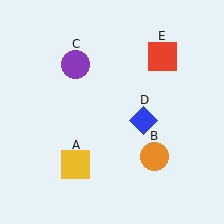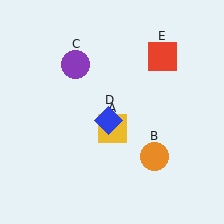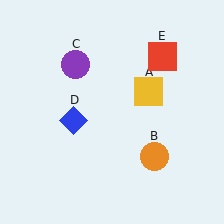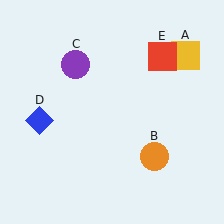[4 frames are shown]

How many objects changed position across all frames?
2 objects changed position: yellow square (object A), blue diamond (object D).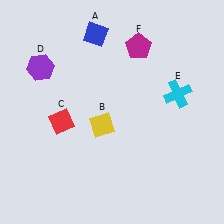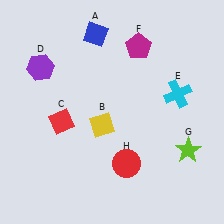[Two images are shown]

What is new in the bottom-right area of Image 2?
A red circle (H) was added in the bottom-right area of Image 2.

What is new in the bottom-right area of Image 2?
A lime star (G) was added in the bottom-right area of Image 2.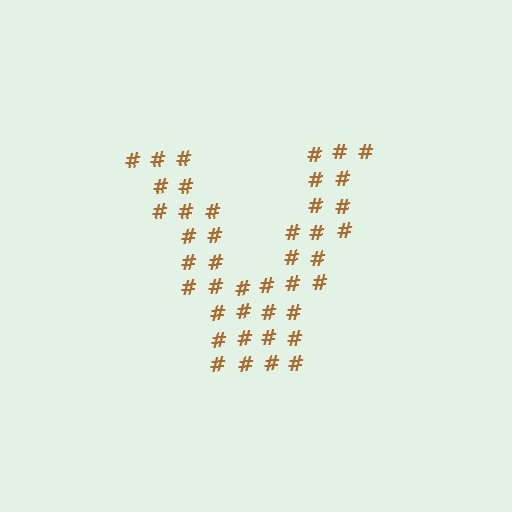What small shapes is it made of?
It is made of small hash symbols.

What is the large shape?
The large shape is the letter V.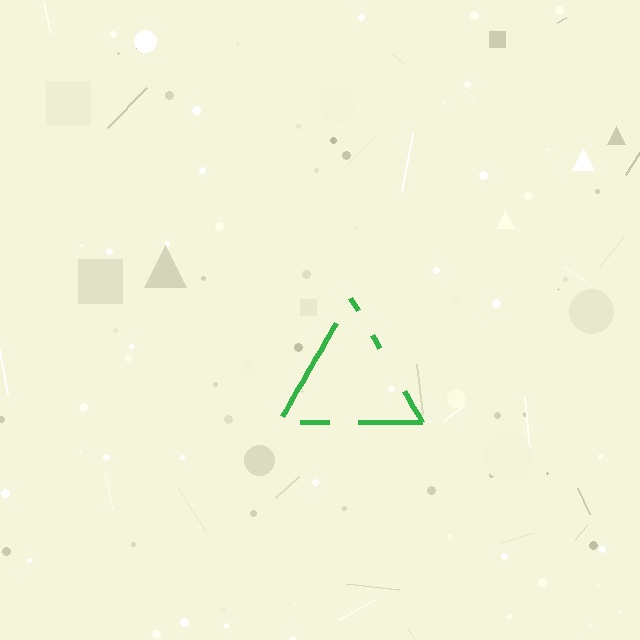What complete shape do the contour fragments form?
The contour fragments form a triangle.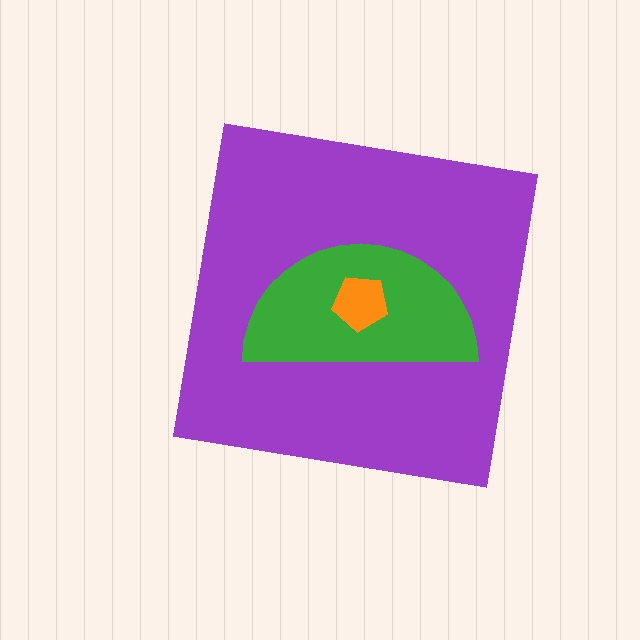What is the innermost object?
The orange pentagon.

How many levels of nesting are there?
3.